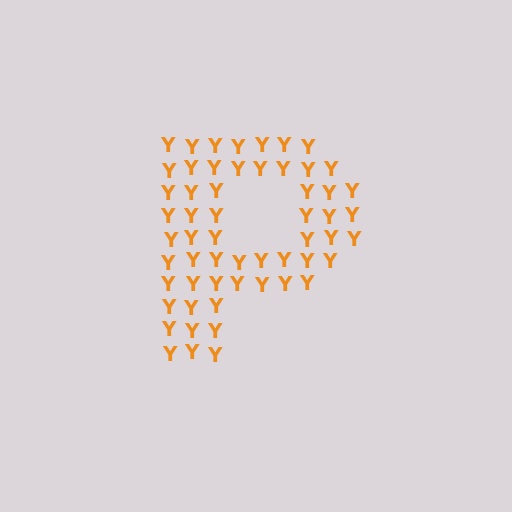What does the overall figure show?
The overall figure shows the letter P.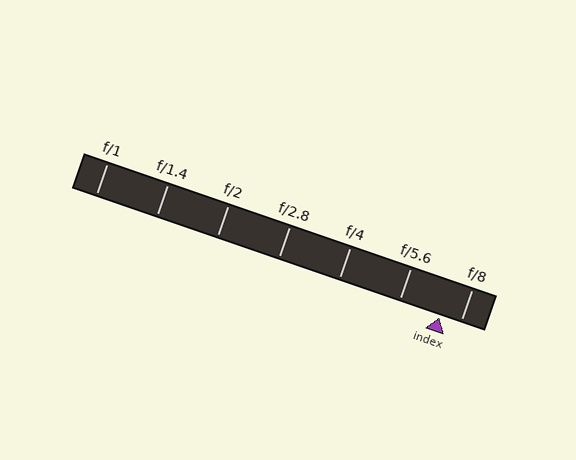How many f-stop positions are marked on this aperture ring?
There are 7 f-stop positions marked.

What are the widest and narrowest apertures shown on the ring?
The widest aperture shown is f/1 and the narrowest is f/8.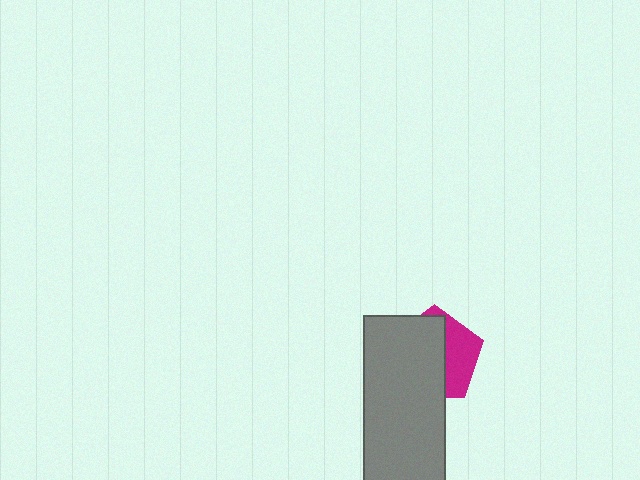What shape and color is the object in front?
The object in front is a gray rectangle.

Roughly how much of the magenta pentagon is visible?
A small part of it is visible (roughly 38%).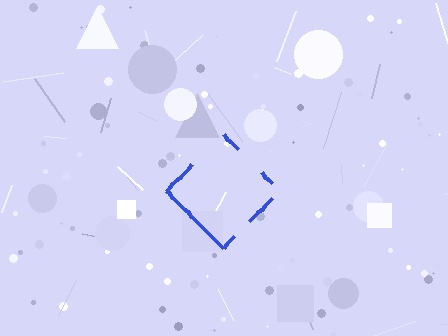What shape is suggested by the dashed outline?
The dashed outline suggests a diamond.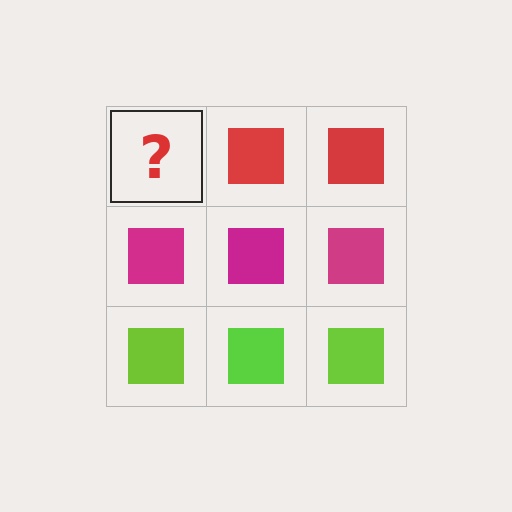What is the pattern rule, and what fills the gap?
The rule is that each row has a consistent color. The gap should be filled with a red square.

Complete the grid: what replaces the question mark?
The question mark should be replaced with a red square.